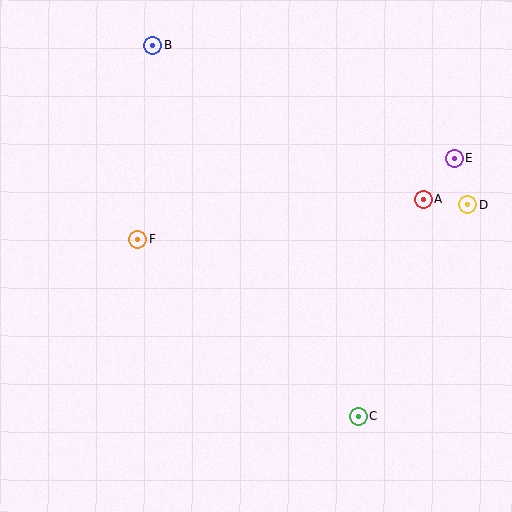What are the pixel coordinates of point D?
Point D is at (468, 205).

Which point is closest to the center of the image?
Point F at (138, 239) is closest to the center.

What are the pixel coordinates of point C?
Point C is at (358, 417).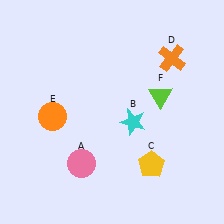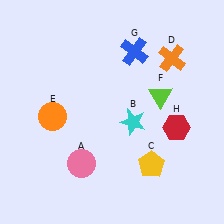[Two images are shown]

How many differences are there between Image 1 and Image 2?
There are 2 differences between the two images.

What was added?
A blue cross (G), a red hexagon (H) were added in Image 2.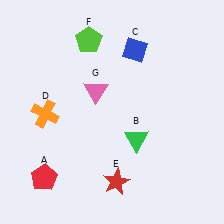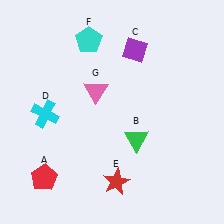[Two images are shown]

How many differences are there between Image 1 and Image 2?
There are 3 differences between the two images.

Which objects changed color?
C changed from blue to purple. D changed from orange to cyan. F changed from lime to cyan.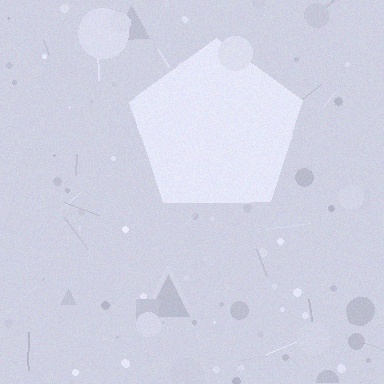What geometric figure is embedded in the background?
A pentagon is embedded in the background.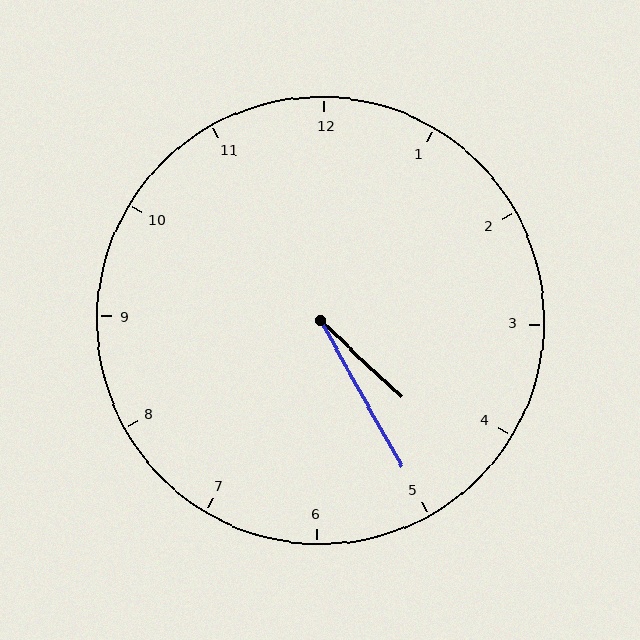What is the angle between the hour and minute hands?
Approximately 18 degrees.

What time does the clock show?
4:25.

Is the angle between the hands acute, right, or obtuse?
It is acute.